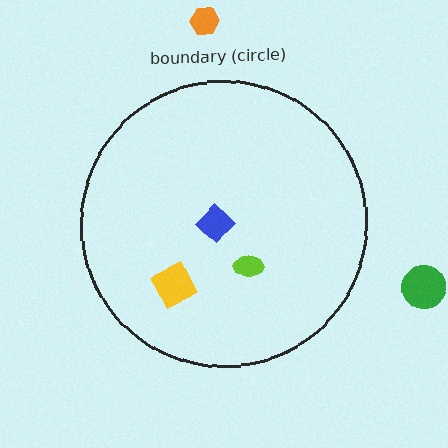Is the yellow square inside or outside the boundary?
Inside.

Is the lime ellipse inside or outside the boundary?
Inside.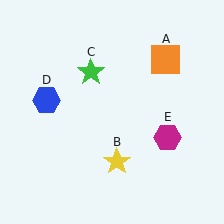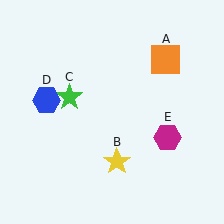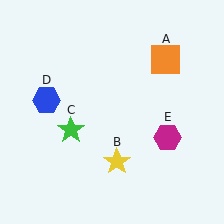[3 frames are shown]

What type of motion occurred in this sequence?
The green star (object C) rotated counterclockwise around the center of the scene.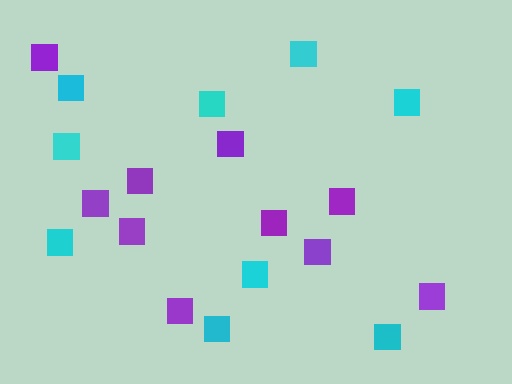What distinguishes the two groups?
There are 2 groups: one group of cyan squares (9) and one group of purple squares (10).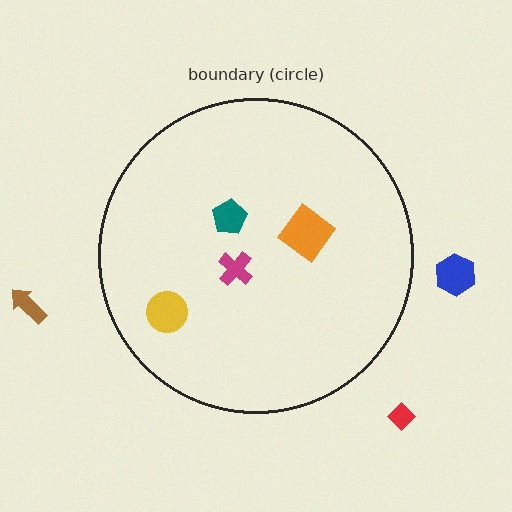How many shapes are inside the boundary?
4 inside, 3 outside.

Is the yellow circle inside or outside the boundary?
Inside.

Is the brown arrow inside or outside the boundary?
Outside.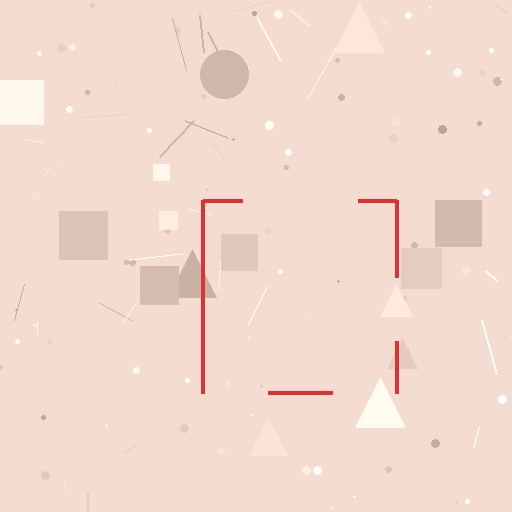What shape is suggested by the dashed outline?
The dashed outline suggests a square.